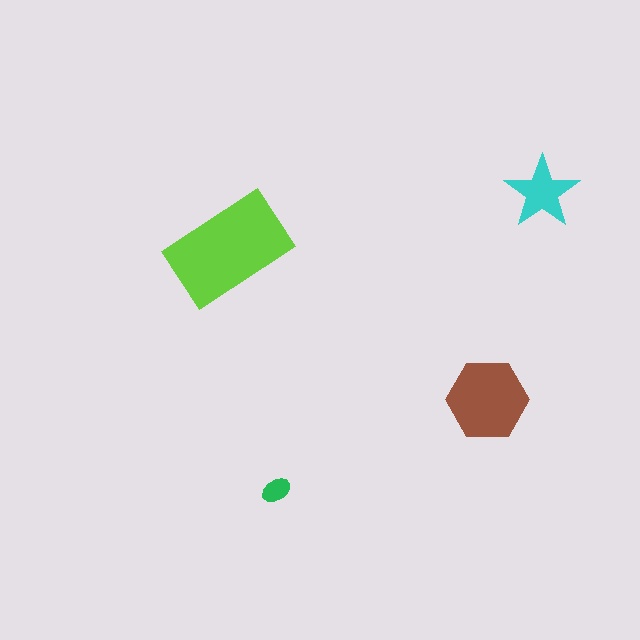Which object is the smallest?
The green ellipse.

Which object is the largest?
The lime rectangle.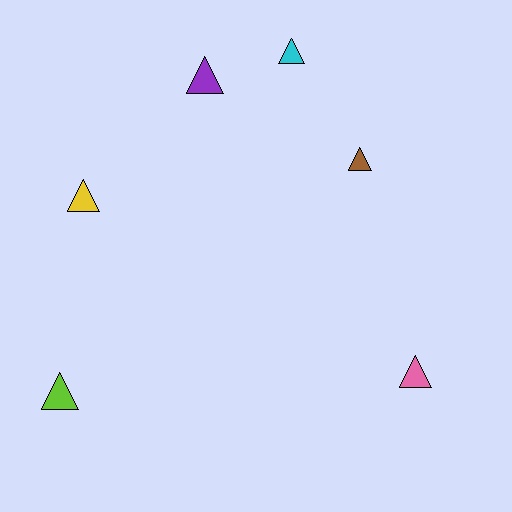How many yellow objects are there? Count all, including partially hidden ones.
There is 1 yellow object.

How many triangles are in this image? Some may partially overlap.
There are 6 triangles.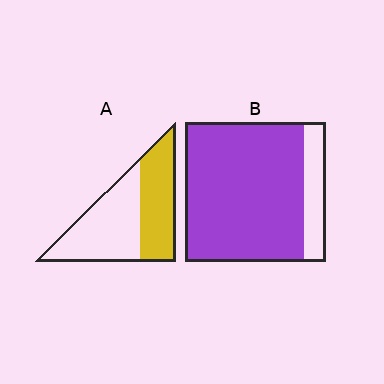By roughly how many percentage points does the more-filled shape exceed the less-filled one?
By roughly 40 percentage points (B over A).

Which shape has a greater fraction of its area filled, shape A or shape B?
Shape B.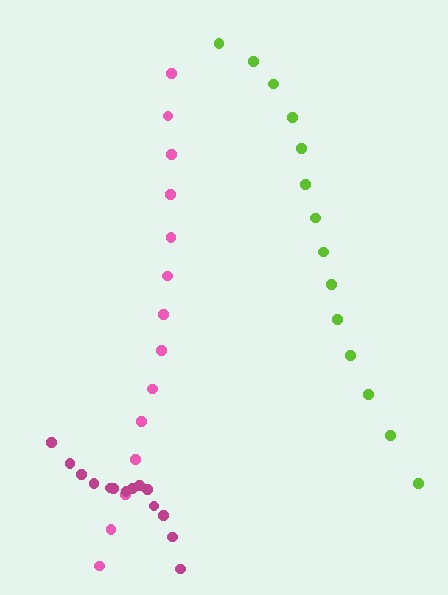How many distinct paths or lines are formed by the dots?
There are 3 distinct paths.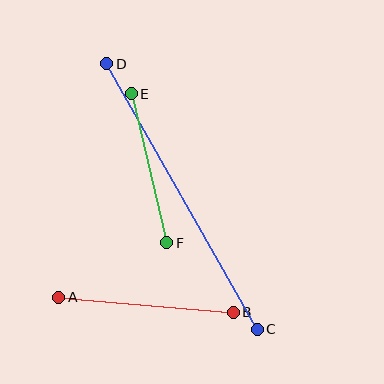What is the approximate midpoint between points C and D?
The midpoint is at approximately (182, 197) pixels.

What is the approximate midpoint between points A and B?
The midpoint is at approximately (146, 305) pixels.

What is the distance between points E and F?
The distance is approximately 153 pixels.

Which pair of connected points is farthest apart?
Points C and D are farthest apart.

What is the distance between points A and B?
The distance is approximately 175 pixels.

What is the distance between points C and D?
The distance is approximately 306 pixels.